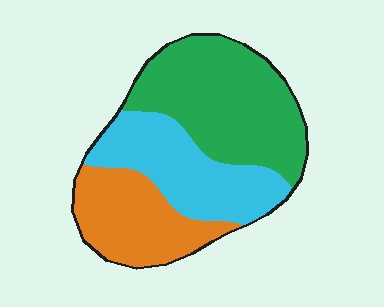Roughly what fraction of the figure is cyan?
Cyan covers about 30% of the figure.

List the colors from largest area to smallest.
From largest to smallest: green, cyan, orange.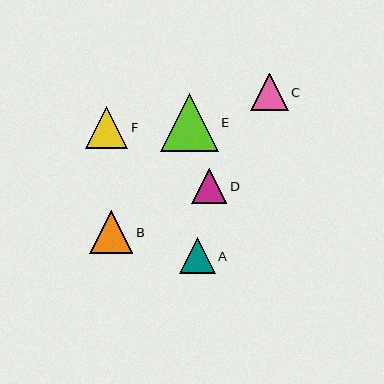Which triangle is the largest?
Triangle E is the largest with a size of approximately 58 pixels.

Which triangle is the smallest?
Triangle D is the smallest with a size of approximately 35 pixels.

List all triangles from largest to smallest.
From largest to smallest: E, B, F, C, A, D.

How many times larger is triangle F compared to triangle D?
Triangle F is approximately 1.2 times the size of triangle D.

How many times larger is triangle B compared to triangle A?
Triangle B is approximately 1.2 times the size of triangle A.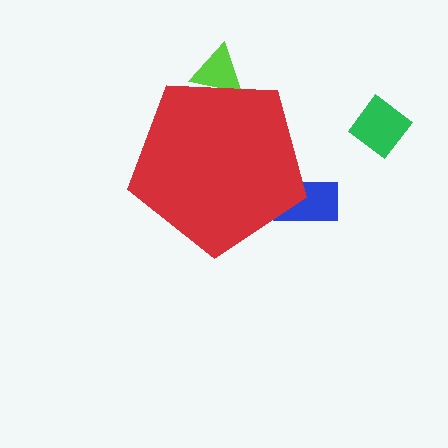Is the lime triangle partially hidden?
Yes, the lime triangle is partially hidden behind the red pentagon.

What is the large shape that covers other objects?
A red pentagon.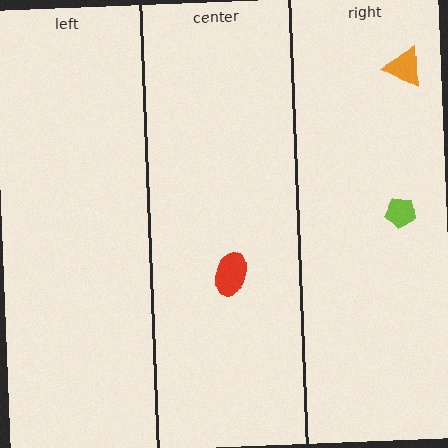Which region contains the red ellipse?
The center region.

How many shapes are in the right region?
2.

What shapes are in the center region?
The red ellipse.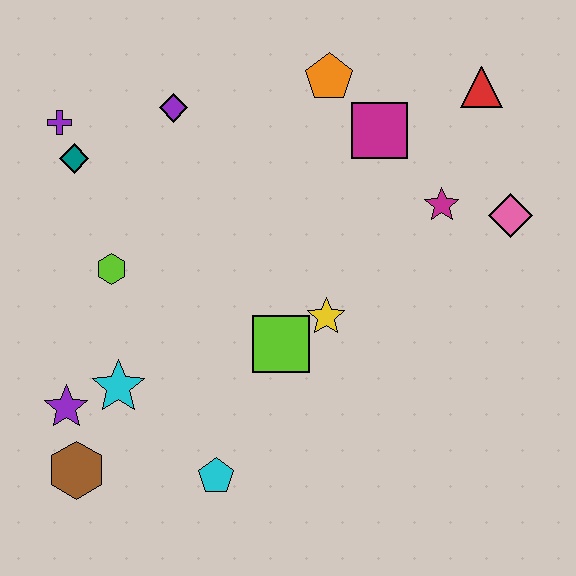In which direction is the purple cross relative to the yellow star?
The purple cross is to the left of the yellow star.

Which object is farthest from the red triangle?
The brown hexagon is farthest from the red triangle.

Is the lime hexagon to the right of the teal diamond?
Yes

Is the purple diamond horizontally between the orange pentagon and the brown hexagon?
Yes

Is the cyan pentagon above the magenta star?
No